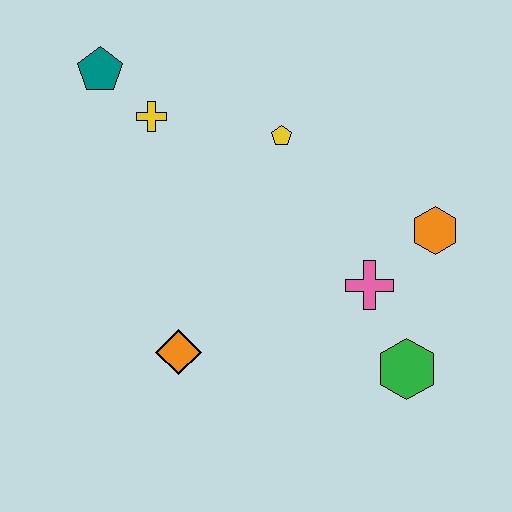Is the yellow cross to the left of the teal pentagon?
No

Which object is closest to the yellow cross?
The teal pentagon is closest to the yellow cross.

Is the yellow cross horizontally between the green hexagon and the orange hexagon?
No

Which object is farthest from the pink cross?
The teal pentagon is farthest from the pink cross.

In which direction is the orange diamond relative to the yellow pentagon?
The orange diamond is below the yellow pentagon.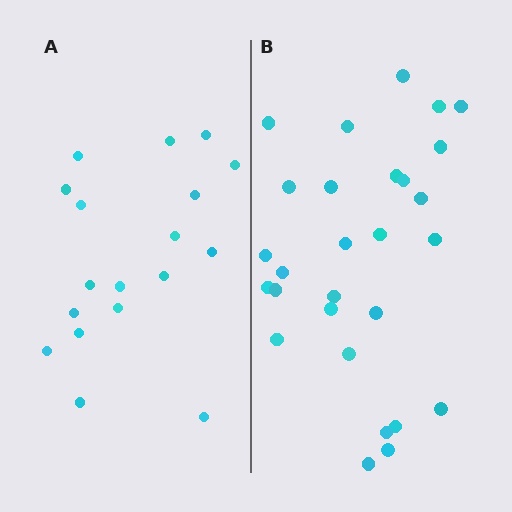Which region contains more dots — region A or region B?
Region B (the right region) has more dots.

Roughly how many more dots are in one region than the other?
Region B has roughly 10 or so more dots than region A.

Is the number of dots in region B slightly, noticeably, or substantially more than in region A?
Region B has substantially more. The ratio is roughly 1.6 to 1.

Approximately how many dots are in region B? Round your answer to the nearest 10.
About 30 dots. (The exact count is 28, which rounds to 30.)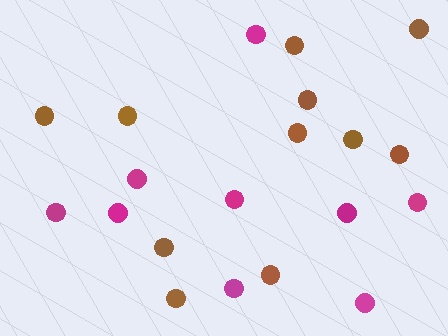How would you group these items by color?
There are 2 groups: one group of brown circles (11) and one group of magenta circles (9).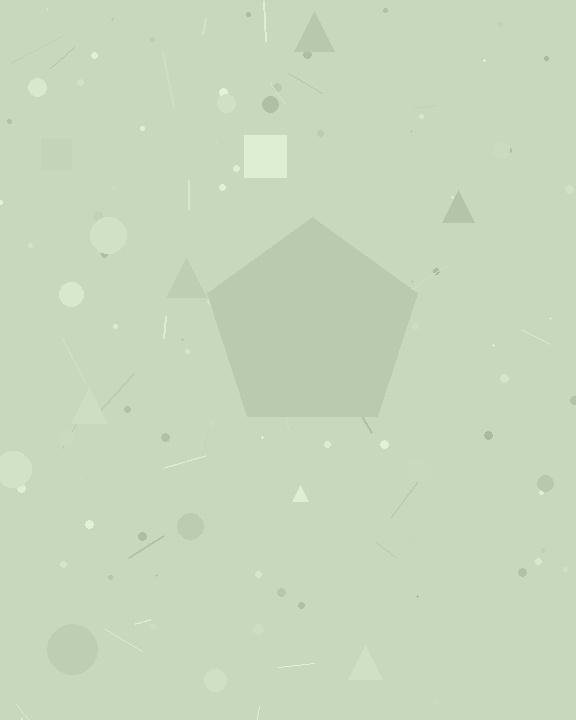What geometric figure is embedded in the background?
A pentagon is embedded in the background.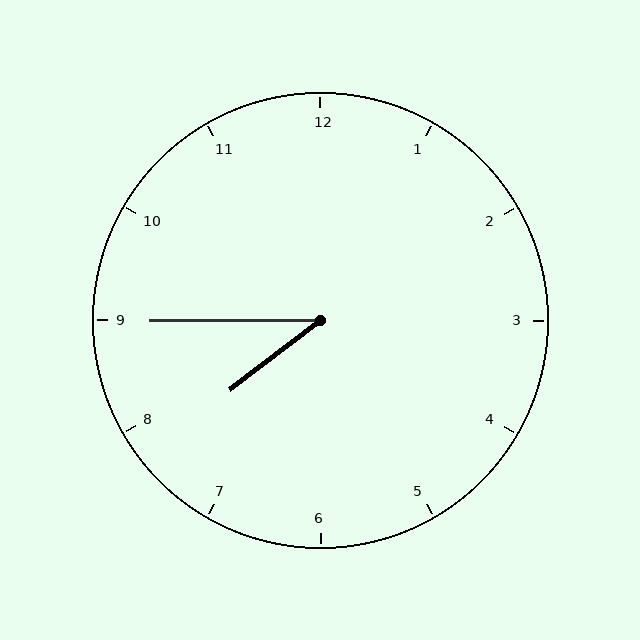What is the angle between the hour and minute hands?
Approximately 38 degrees.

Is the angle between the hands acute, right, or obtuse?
It is acute.